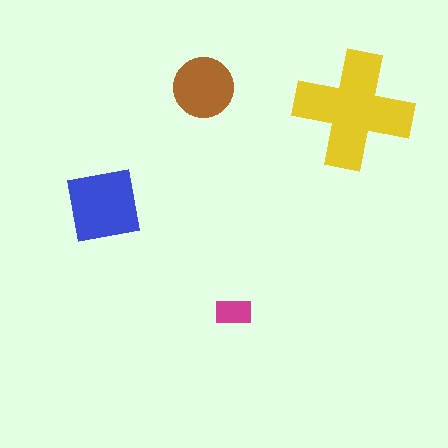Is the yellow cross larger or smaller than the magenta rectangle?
Larger.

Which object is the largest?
The yellow cross.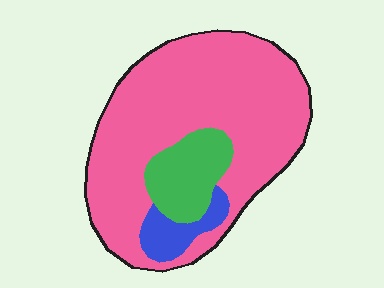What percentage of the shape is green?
Green takes up less than a quarter of the shape.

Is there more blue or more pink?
Pink.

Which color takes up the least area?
Blue, at roughly 10%.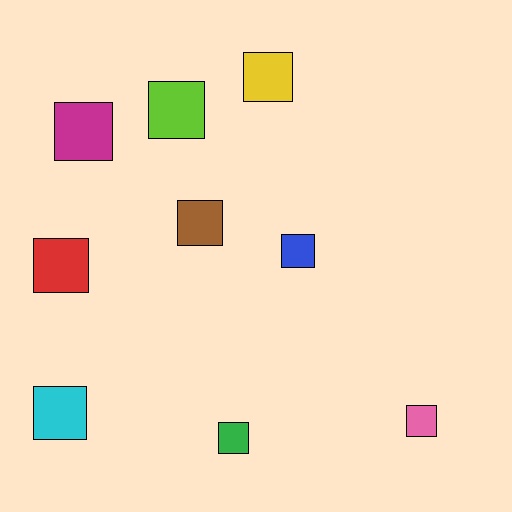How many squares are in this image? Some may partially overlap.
There are 9 squares.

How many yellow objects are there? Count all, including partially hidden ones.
There is 1 yellow object.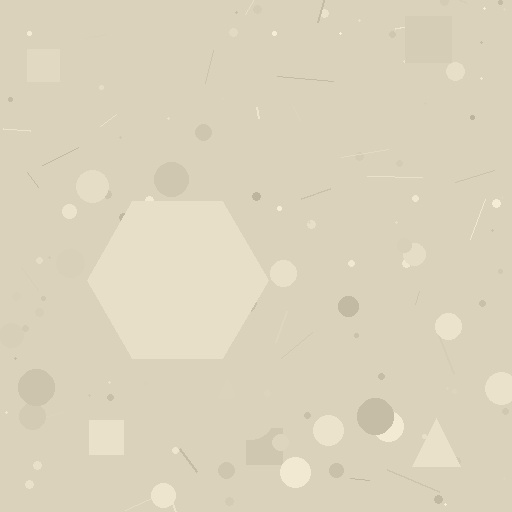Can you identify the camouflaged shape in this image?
The camouflaged shape is a hexagon.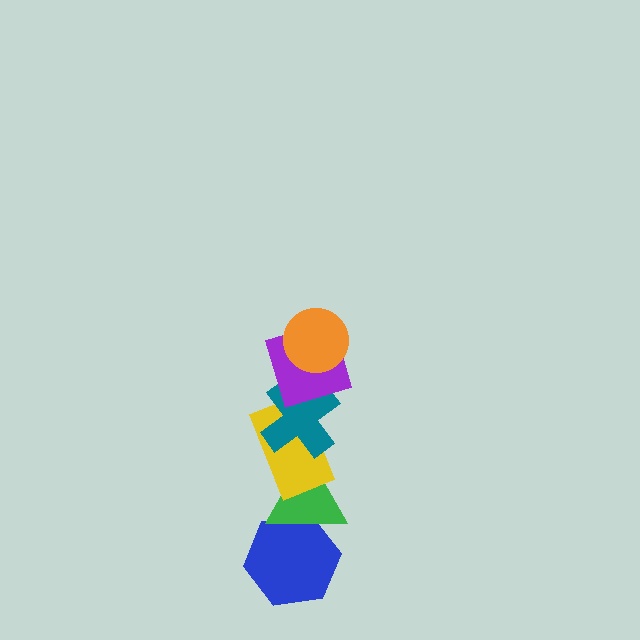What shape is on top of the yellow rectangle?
The teal cross is on top of the yellow rectangle.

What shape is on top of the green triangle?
The yellow rectangle is on top of the green triangle.